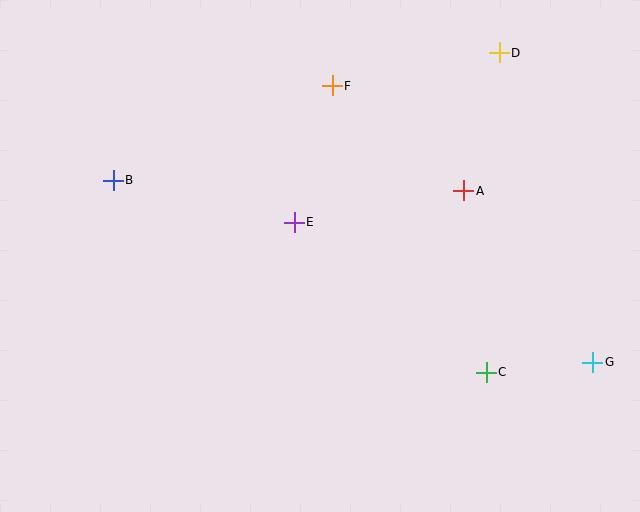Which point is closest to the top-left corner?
Point B is closest to the top-left corner.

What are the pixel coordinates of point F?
Point F is at (332, 86).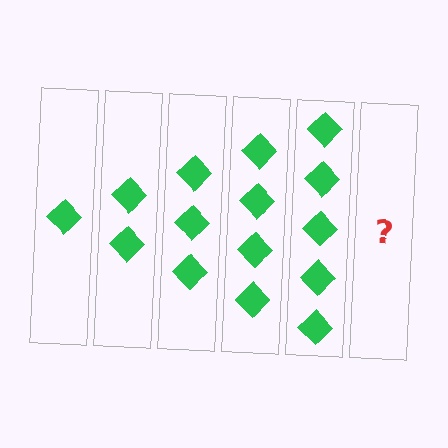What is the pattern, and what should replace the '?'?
The pattern is that each step adds one more diamond. The '?' should be 6 diamonds.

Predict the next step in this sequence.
The next step is 6 diamonds.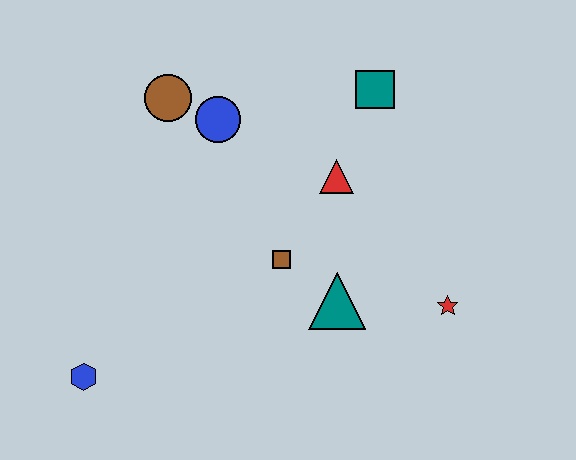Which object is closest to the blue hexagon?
The brown square is closest to the blue hexagon.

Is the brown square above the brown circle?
No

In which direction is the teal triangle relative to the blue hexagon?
The teal triangle is to the right of the blue hexagon.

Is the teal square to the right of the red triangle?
Yes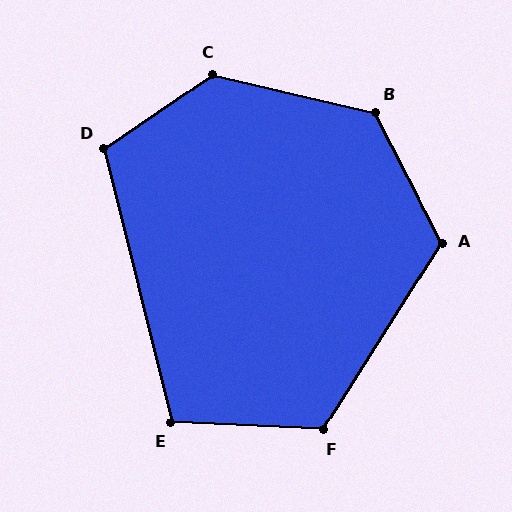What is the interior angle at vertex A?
Approximately 121 degrees (obtuse).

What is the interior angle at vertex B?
Approximately 130 degrees (obtuse).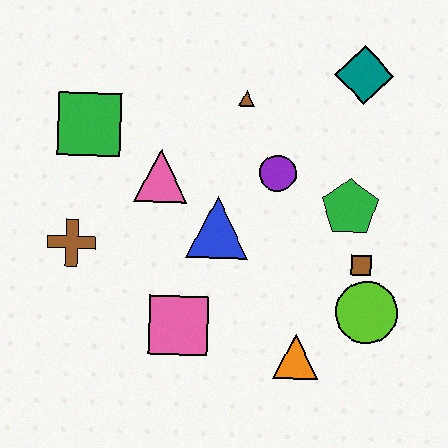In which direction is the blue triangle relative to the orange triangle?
The blue triangle is above the orange triangle.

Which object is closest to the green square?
The pink triangle is closest to the green square.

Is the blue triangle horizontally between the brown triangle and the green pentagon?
No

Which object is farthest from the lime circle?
The green square is farthest from the lime circle.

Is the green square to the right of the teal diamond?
No